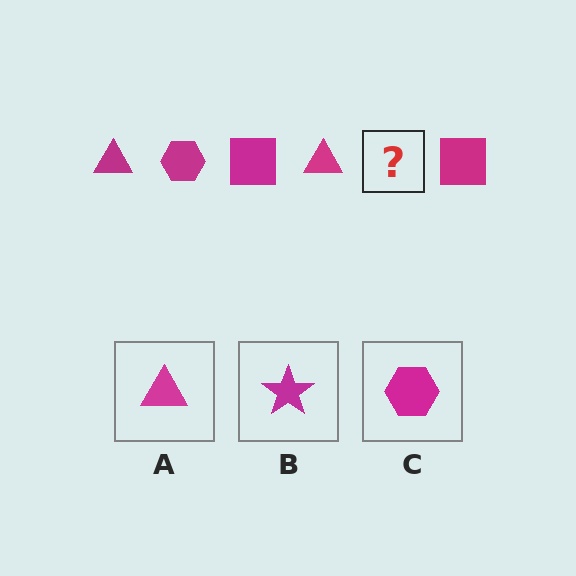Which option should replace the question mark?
Option C.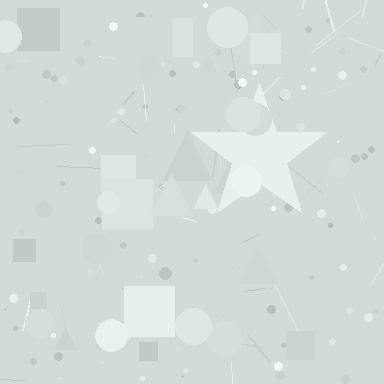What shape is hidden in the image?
A star is hidden in the image.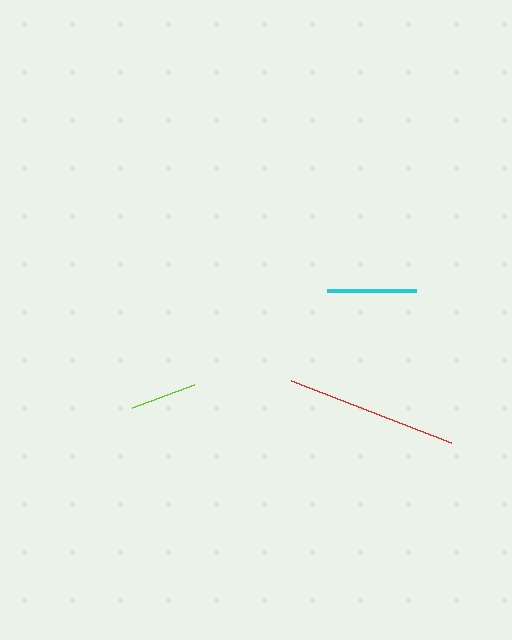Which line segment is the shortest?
The lime line is the shortest at approximately 66 pixels.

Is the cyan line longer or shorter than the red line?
The red line is longer than the cyan line.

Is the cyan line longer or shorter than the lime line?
The cyan line is longer than the lime line.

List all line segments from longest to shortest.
From longest to shortest: red, cyan, lime.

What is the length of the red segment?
The red segment is approximately 171 pixels long.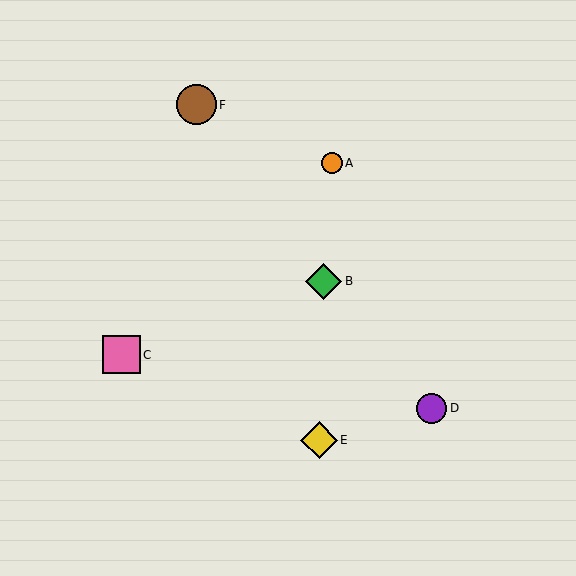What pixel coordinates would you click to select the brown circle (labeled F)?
Click at (196, 105) to select the brown circle F.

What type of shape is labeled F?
Shape F is a brown circle.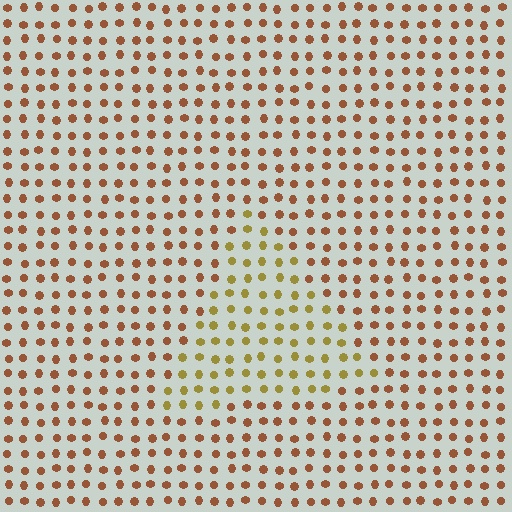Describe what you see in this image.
The image is filled with small brown elements in a uniform arrangement. A triangle-shaped region is visible where the elements are tinted to a slightly different hue, forming a subtle color boundary.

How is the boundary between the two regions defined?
The boundary is defined purely by a slight shift in hue (about 36 degrees). Spacing, size, and orientation are identical on both sides.